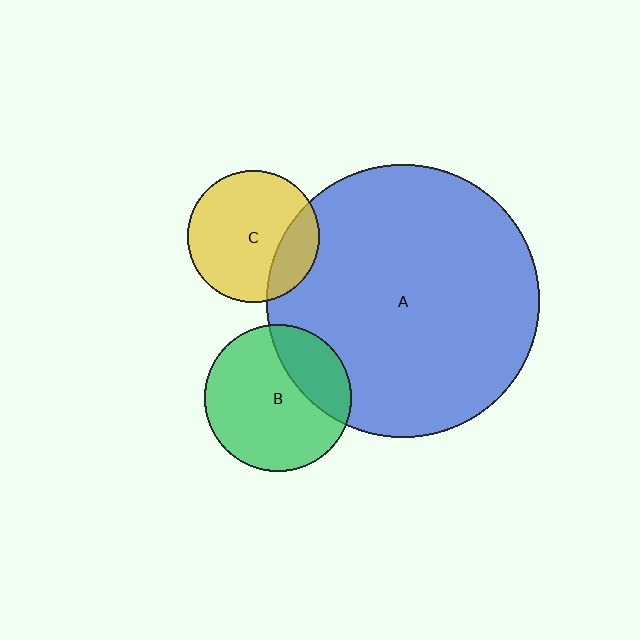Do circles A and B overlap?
Yes.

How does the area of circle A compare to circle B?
Approximately 3.5 times.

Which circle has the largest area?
Circle A (blue).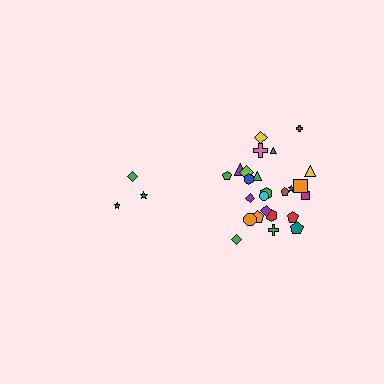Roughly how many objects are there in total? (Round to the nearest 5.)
Roughly 30 objects in total.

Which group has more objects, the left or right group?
The right group.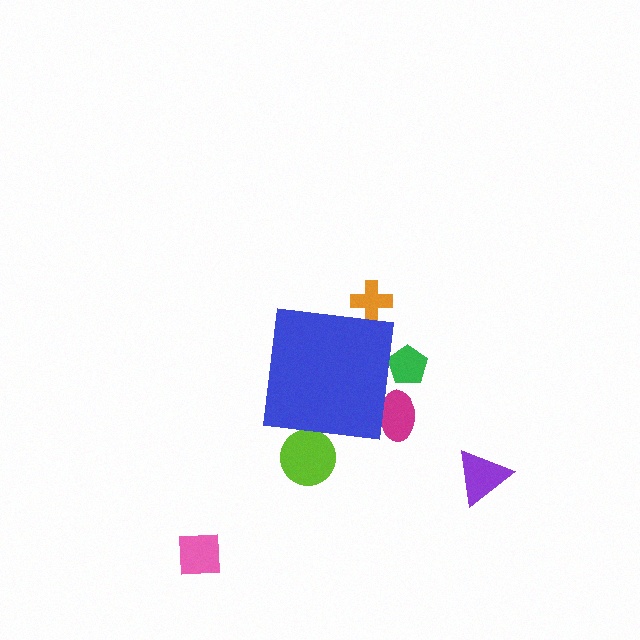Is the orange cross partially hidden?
Yes, the orange cross is partially hidden behind the blue square.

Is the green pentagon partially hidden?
Yes, the green pentagon is partially hidden behind the blue square.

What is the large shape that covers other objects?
A blue square.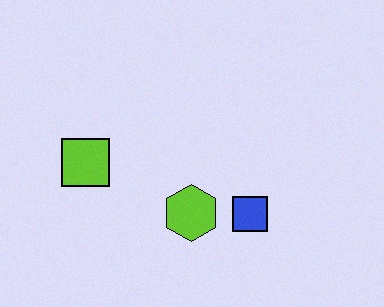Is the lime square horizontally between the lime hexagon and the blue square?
No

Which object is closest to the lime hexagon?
The blue square is closest to the lime hexagon.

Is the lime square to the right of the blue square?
No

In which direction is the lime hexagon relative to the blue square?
The lime hexagon is to the left of the blue square.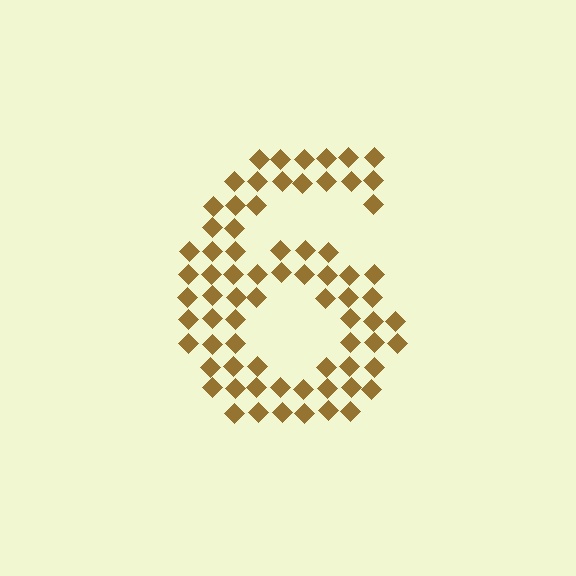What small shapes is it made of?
It is made of small diamonds.